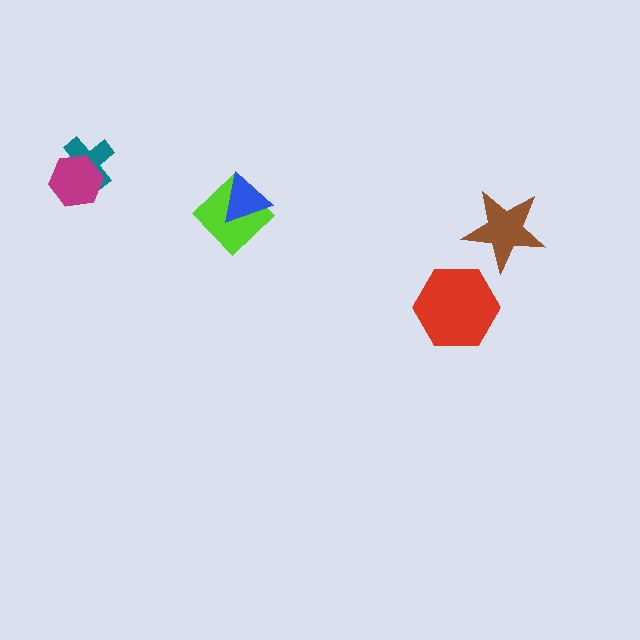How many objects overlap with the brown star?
0 objects overlap with the brown star.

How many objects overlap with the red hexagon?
0 objects overlap with the red hexagon.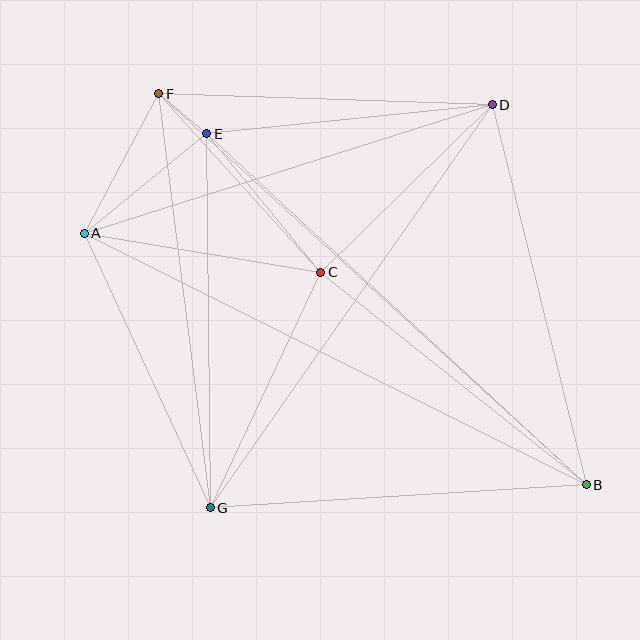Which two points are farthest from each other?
Points B and F are farthest from each other.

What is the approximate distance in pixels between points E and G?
The distance between E and G is approximately 374 pixels.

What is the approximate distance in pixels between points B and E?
The distance between B and E is approximately 517 pixels.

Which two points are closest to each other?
Points E and F are closest to each other.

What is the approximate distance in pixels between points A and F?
The distance between A and F is approximately 158 pixels.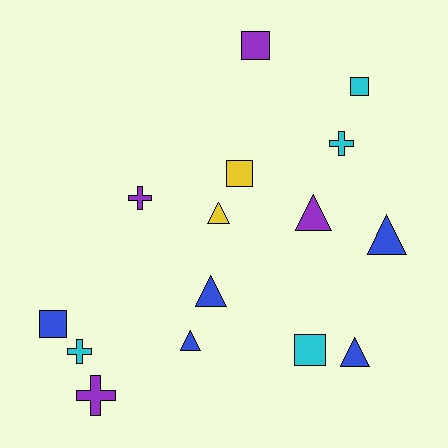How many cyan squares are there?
There are 2 cyan squares.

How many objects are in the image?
There are 15 objects.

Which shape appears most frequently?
Triangle, with 6 objects.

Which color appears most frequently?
Blue, with 5 objects.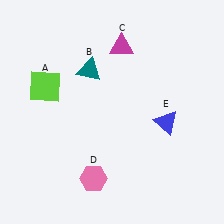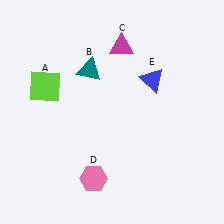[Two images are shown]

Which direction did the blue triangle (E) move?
The blue triangle (E) moved up.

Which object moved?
The blue triangle (E) moved up.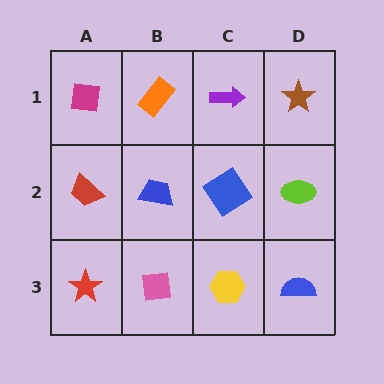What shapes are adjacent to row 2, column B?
An orange rectangle (row 1, column B), a pink square (row 3, column B), a red trapezoid (row 2, column A), a blue diamond (row 2, column C).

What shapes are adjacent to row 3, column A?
A red trapezoid (row 2, column A), a pink square (row 3, column B).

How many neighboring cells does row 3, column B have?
3.